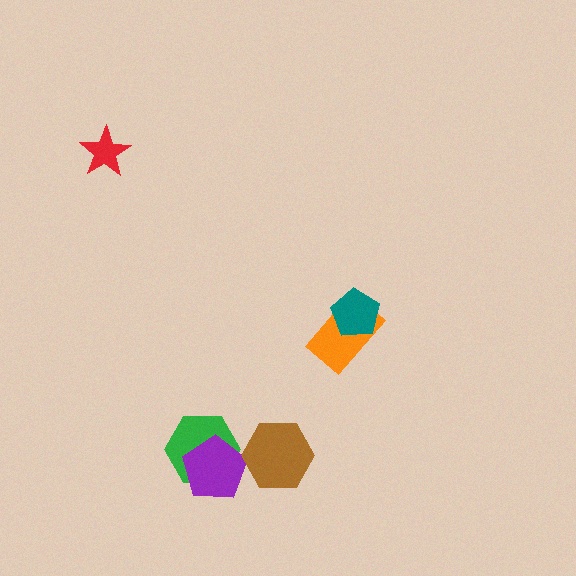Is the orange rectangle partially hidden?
Yes, it is partially covered by another shape.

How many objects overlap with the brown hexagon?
0 objects overlap with the brown hexagon.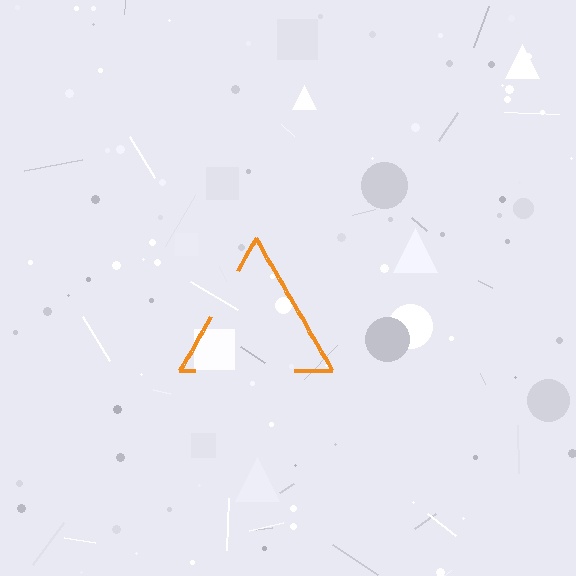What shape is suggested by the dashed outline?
The dashed outline suggests a triangle.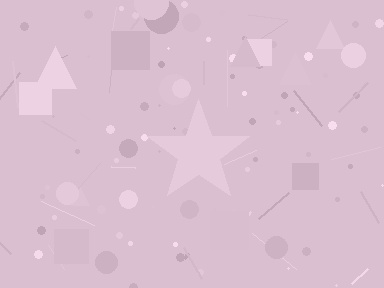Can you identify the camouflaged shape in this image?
The camouflaged shape is a star.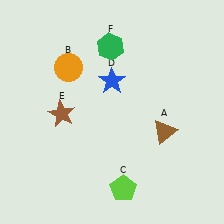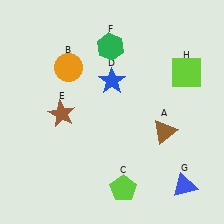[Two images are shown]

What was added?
A blue triangle (G), a lime square (H) were added in Image 2.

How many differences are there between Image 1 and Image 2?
There are 2 differences between the two images.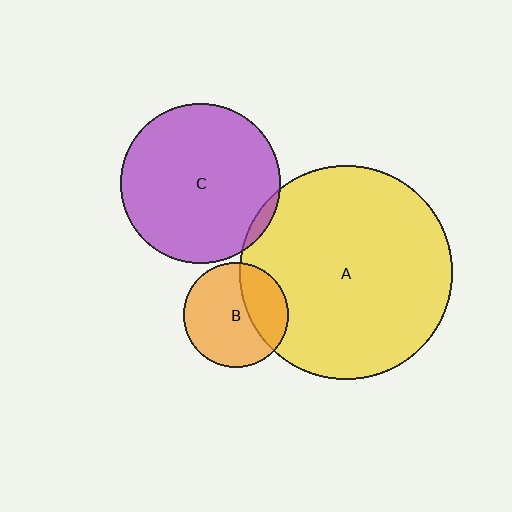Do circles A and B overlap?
Yes.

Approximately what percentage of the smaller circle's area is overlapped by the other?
Approximately 30%.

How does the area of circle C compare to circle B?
Approximately 2.4 times.